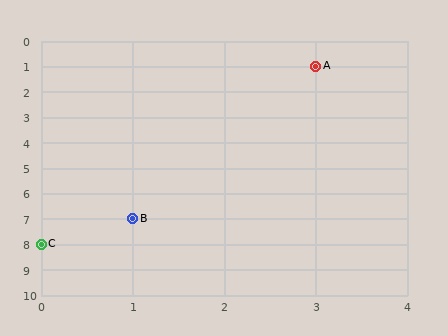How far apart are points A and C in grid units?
Points A and C are 3 columns and 7 rows apart (about 7.6 grid units diagonally).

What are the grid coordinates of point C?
Point C is at grid coordinates (0, 8).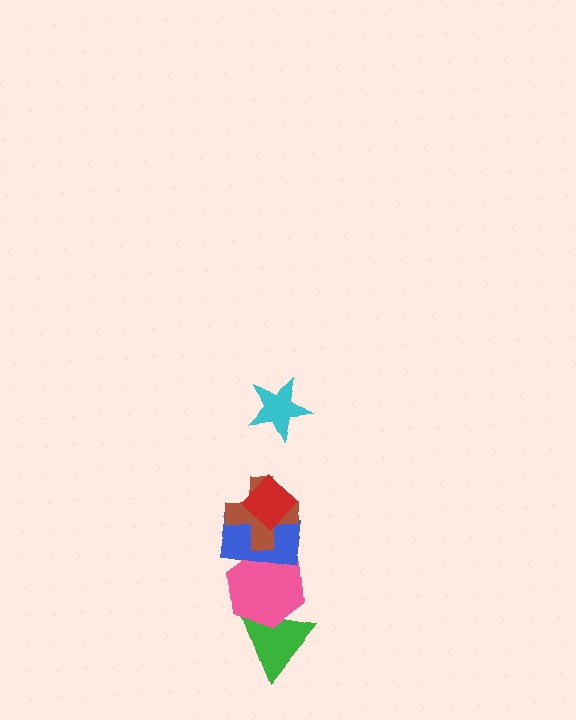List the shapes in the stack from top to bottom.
From top to bottom: the cyan star, the red diamond, the brown cross, the blue rectangle, the pink hexagon, the green triangle.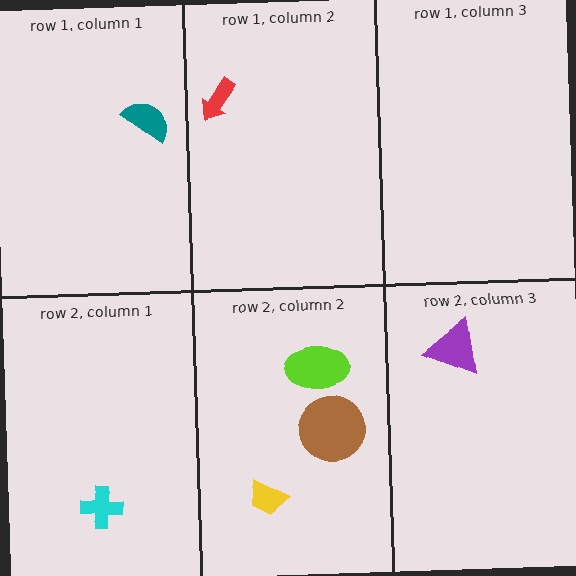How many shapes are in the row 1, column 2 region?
1.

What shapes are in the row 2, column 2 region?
The brown circle, the lime ellipse, the yellow trapezoid.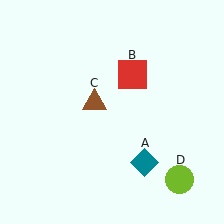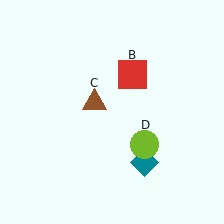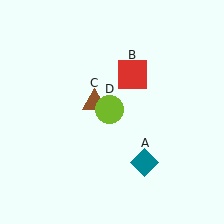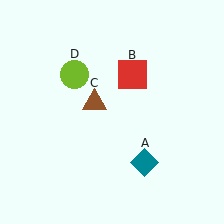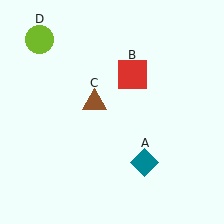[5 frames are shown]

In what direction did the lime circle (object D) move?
The lime circle (object D) moved up and to the left.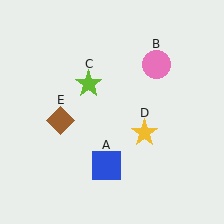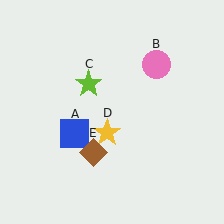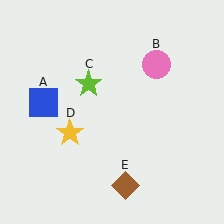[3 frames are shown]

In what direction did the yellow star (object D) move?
The yellow star (object D) moved left.